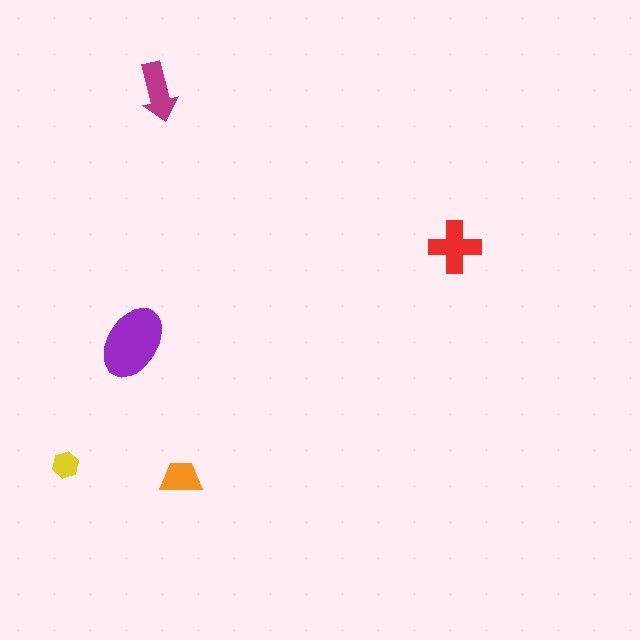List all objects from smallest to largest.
The yellow hexagon, the orange trapezoid, the magenta arrow, the red cross, the purple ellipse.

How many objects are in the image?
There are 5 objects in the image.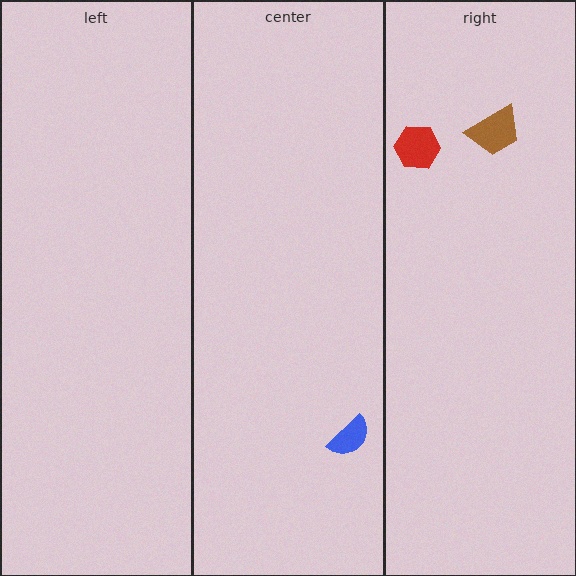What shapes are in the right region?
The red hexagon, the brown trapezoid.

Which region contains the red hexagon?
The right region.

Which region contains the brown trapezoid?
The right region.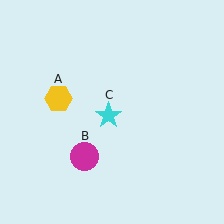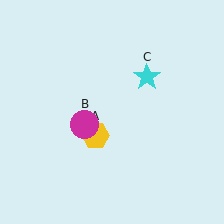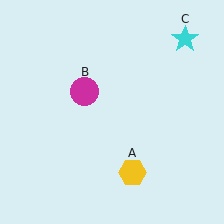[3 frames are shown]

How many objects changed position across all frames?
3 objects changed position: yellow hexagon (object A), magenta circle (object B), cyan star (object C).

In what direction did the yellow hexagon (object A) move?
The yellow hexagon (object A) moved down and to the right.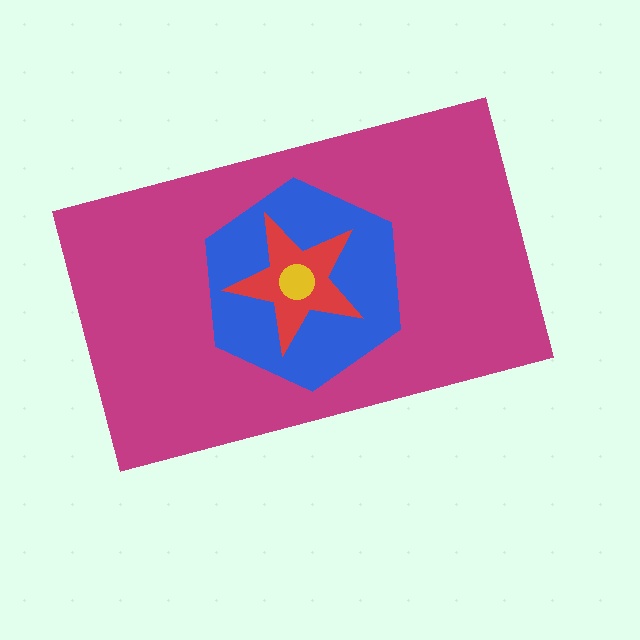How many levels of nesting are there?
4.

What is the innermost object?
The yellow circle.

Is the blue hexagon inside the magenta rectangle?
Yes.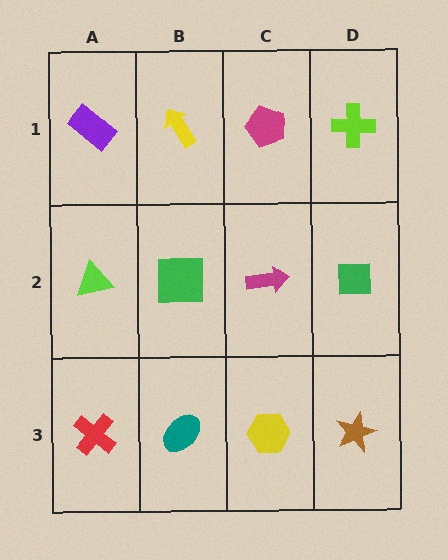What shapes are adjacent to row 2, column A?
A purple rectangle (row 1, column A), a red cross (row 3, column A), a green square (row 2, column B).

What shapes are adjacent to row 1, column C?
A magenta arrow (row 2, column C), a yellow arrow (row 1, column B), a lime cross (row 1, column D).